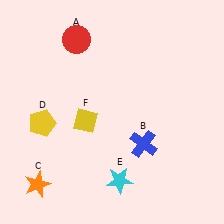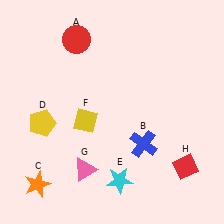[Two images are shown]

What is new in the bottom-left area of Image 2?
A pink triangle (G) was added in the bottom-left area of Image 2.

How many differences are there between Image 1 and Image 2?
There are 2 differences between the two images.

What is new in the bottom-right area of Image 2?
A red diamond (H) was added in the bottom-right area of Image 2.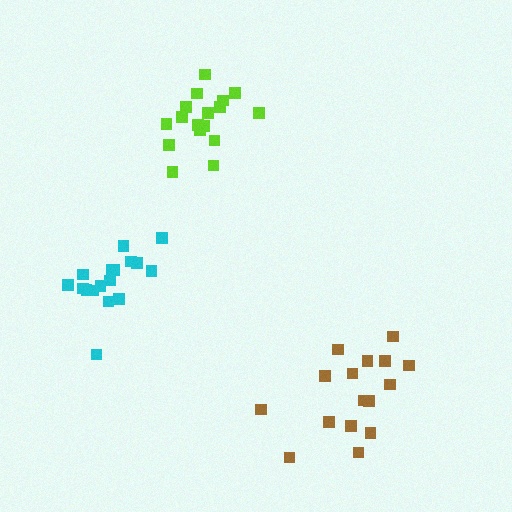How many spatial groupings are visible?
There are 3 spatial groupings.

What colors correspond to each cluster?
The clusters are colored: cyan, brown, lime.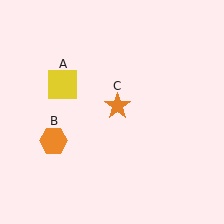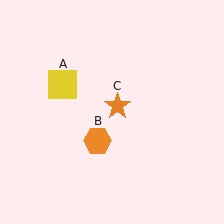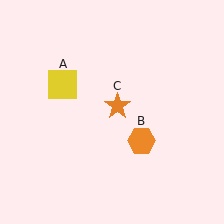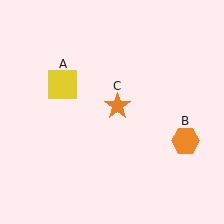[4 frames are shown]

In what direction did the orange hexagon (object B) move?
The orange hexagon (object B) moved right.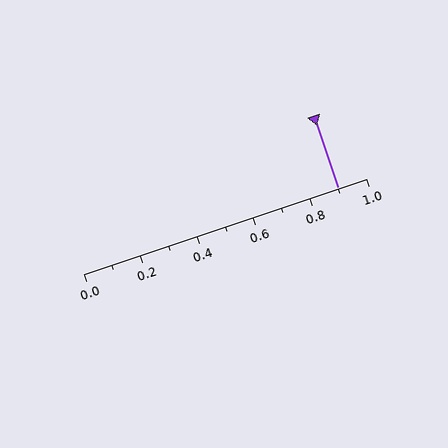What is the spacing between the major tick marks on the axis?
The major ticks are spaced 0.2 apart.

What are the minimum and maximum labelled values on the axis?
The axis runs from 0.0 to 1.0.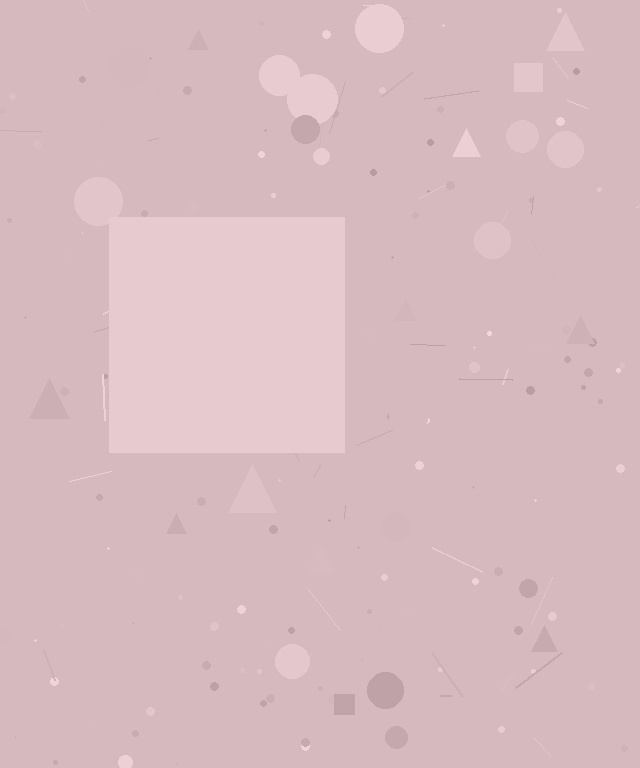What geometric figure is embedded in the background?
A square is embedded in the background.